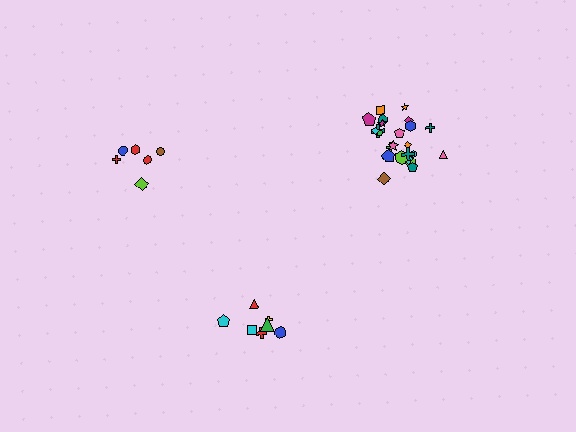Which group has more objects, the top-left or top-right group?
The top-right group.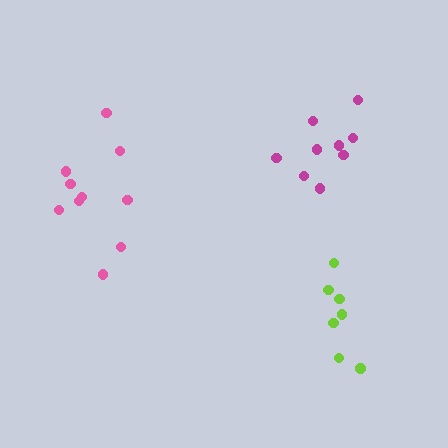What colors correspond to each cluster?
The clusters are colored: magenta, lime, pink.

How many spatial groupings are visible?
There are 3 spatial groupings.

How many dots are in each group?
Group 1: 9 dots, Group 2: 7 dots, Group 3: 10 dots (26 total).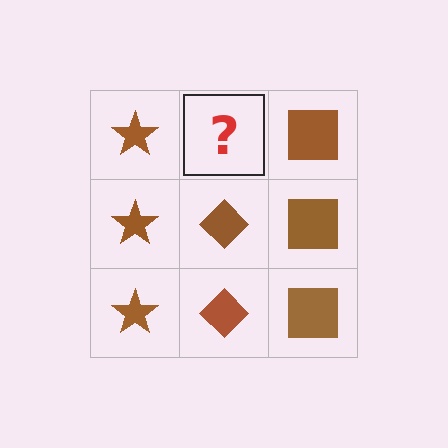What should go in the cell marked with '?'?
The missing cell should contain a brown diamond.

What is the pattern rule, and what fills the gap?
The rule is that each column has a consistent shape. The gap should be filled with a brown diamond.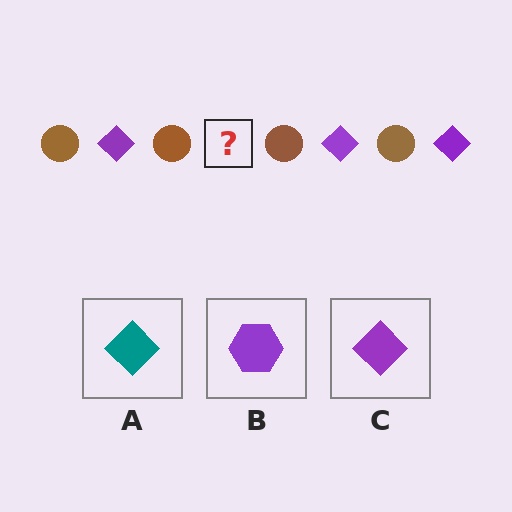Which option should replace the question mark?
Option C.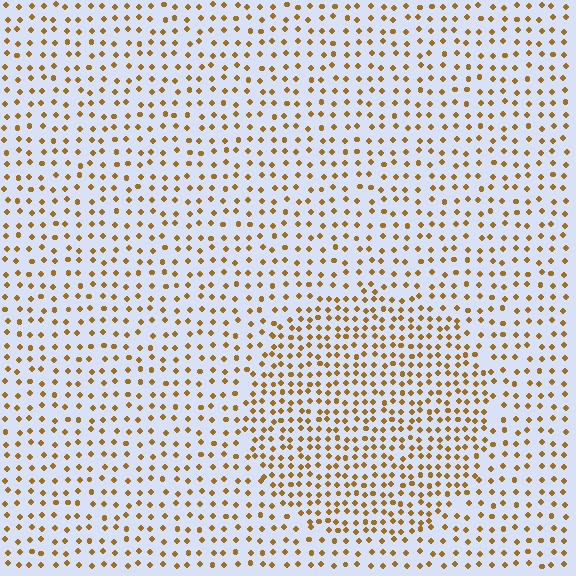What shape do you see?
I see a circle.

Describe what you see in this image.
The image contains small brown elements arranged at two different densities. A circle-shaped region is visible where the elements are more densely packed than the surrounding area.